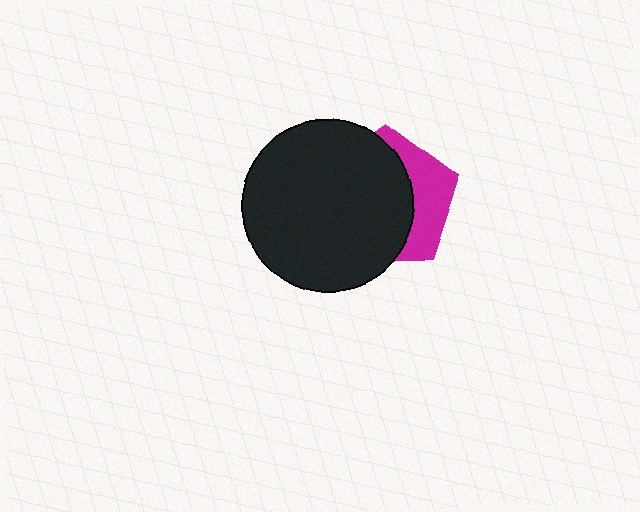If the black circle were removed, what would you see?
You would see the complete magenta pentagon.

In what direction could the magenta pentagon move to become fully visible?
The magenta pentagon could move right. That would shift it out from behind the black circle entirely.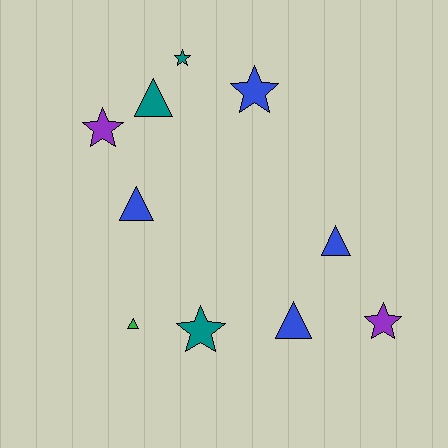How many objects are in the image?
There are 10 objects.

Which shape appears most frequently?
Triangle, with 5 objects.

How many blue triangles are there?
There are 3 blue triangles.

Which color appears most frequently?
Blue, with 4 objects.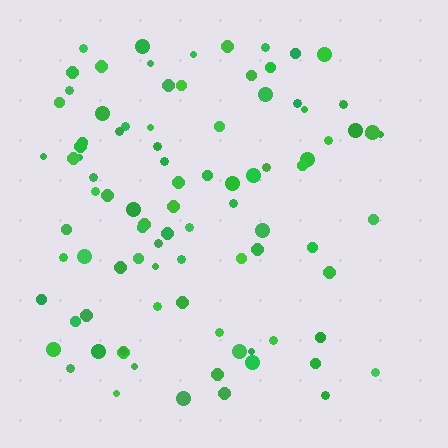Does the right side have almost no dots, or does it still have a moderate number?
Still a moderate number, just noticeably fewer than the left.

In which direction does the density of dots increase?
From right to left, with the left side densest.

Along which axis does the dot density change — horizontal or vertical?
Horizontal.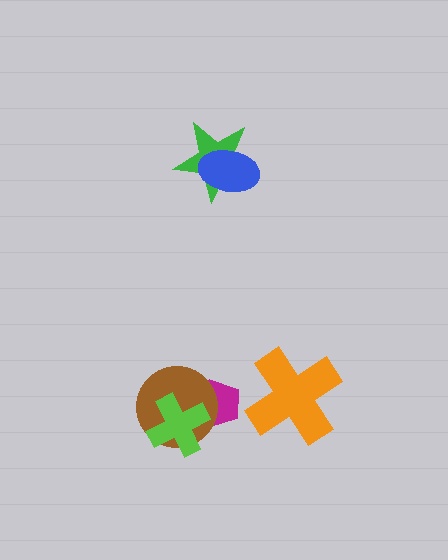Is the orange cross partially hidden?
No, no other shape covers it.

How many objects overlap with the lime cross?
2 objects overlap with the lime cross.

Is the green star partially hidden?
Yes, it is partially covered by another shape.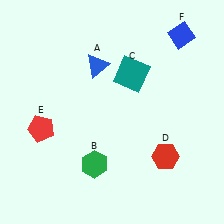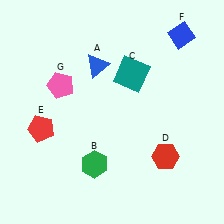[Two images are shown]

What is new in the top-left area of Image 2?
A pink pentagon (G) was added in the top-left area of Image 2.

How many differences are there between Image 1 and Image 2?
There is 1 difference between the two images.